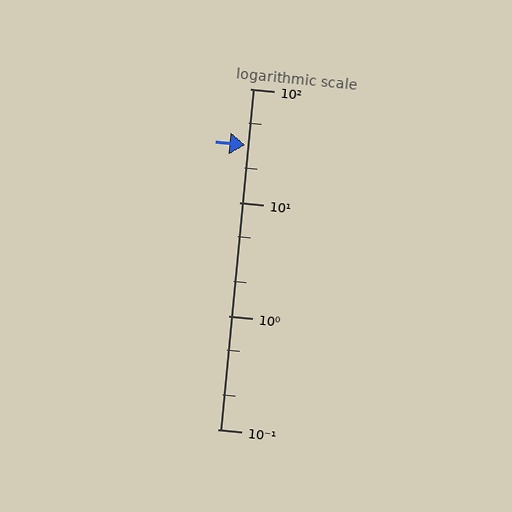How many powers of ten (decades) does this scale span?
The scale spans 3 decades, from 0.1 to 100.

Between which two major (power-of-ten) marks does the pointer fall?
The pointer is between 10 and 100.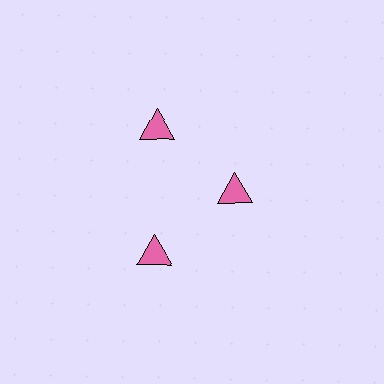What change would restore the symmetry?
The symmetry would be restored by moving it outward, back onto the ring so that all 3 triangles sit at equal angles and equal distance from the center.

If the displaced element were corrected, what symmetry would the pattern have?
It would have 3-fold rotational symmetry — the pattern would map onto itself every 120 degrees.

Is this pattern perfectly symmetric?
No. The 3 pink triangles are arranged in a ring, but one element near the 3 o'clock position is pulled inward toward the center, breaking the 3-fold rotational symmetry.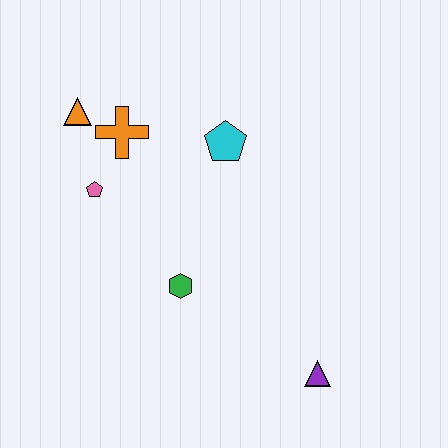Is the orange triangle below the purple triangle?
No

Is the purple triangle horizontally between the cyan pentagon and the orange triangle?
No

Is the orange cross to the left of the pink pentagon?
No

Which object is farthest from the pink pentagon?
The purple triangle is farthest from the pink pentagon.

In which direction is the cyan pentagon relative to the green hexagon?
The cyan pentagon is above the green hexagon.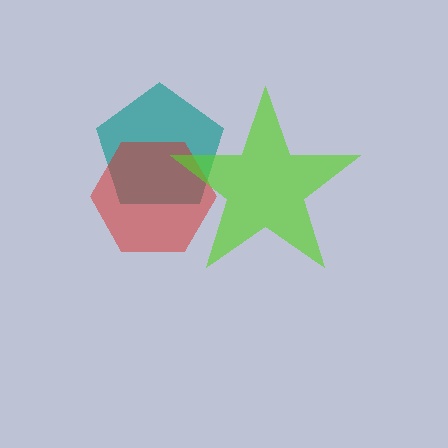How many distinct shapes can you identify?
There are 3 distinct shapes: a teal pentagon, a red hexagon, a lime star.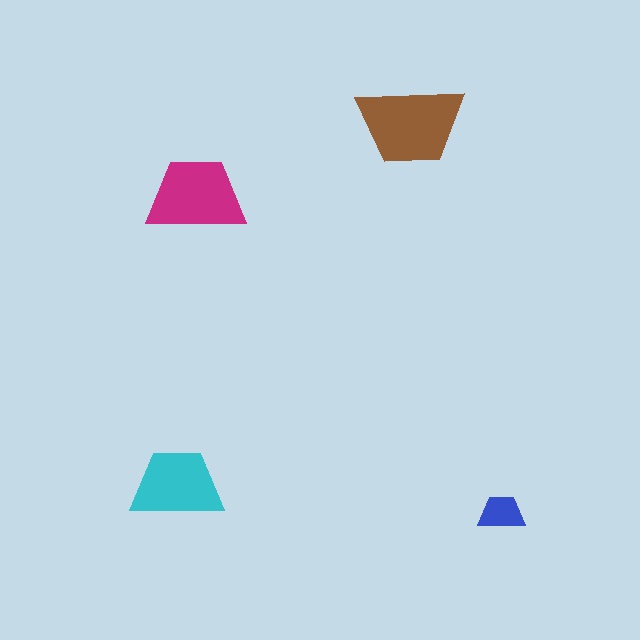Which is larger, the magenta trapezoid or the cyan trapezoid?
The magenta one.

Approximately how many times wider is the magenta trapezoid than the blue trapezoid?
About 2 times wider.